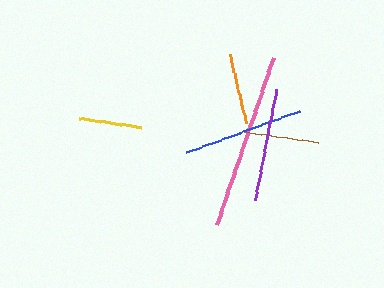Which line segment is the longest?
The pink line is the longest at approximately 176 pixels.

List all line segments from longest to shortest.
From longest to shortest: pink, blue, purple, brown, orange, yellow.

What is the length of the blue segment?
The blue segment is approximately 121 pixels long.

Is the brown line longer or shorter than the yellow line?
The brown line is longer than the yellow line.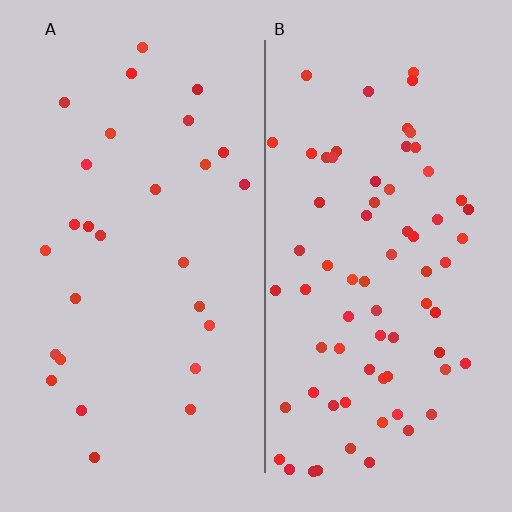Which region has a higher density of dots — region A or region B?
B (the right).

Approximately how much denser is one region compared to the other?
Approximately 2.6× — region B over region A.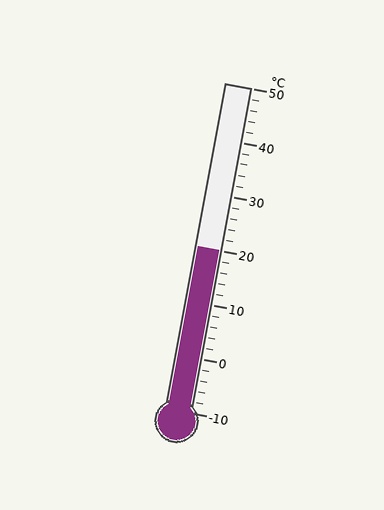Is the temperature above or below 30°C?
The temperature is below 30°C.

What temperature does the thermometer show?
The thermometer shows approximately 20°C.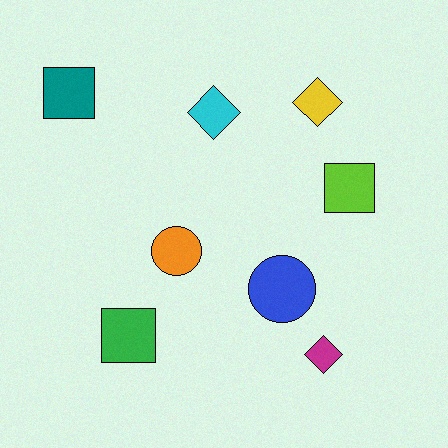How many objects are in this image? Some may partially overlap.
There are 8 objects.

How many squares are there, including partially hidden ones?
There are 3 squares.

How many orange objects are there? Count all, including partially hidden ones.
There is 1 orange object.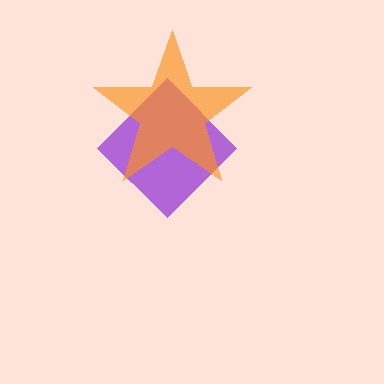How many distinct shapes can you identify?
There are 2 distinct shapes: a purple diamond, an orange star.